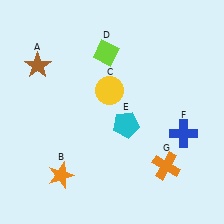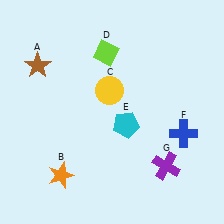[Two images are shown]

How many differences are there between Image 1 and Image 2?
There is 1 difference between the two images.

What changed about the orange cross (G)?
In Image 1, G is orange. In Image 2, it changed to purple.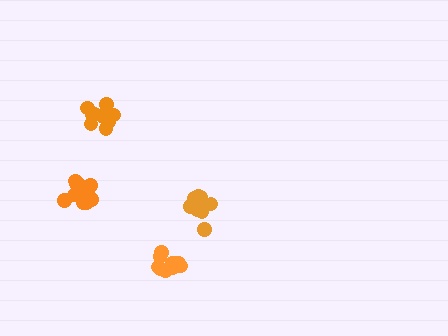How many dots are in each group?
Group 1: 12 dots, Group 2: 10 dots, Group 3: 10 dots, Group 4: 9 dots (41 total).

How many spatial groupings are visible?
There are 4 spatial groupings.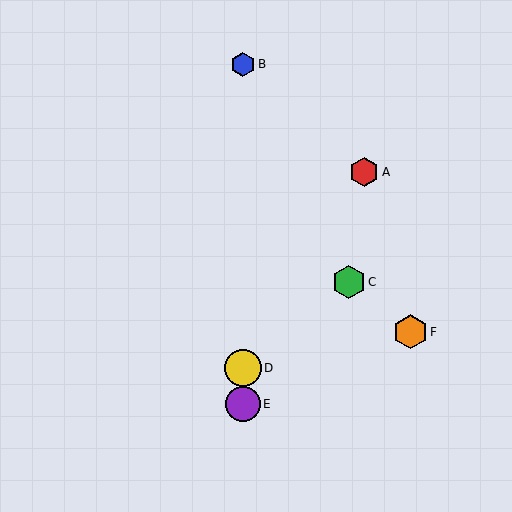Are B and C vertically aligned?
No, B is at x≈243 and C is at x≈349.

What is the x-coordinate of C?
Object C is at x≈349.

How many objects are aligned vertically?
3 objects (B, D, E) are aligned vertically.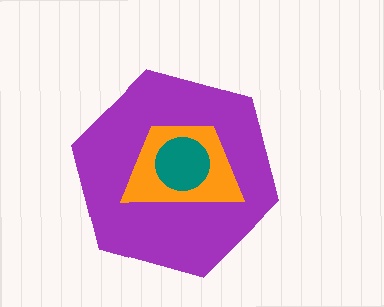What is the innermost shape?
The teal circle.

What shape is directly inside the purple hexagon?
The orange trapezoid.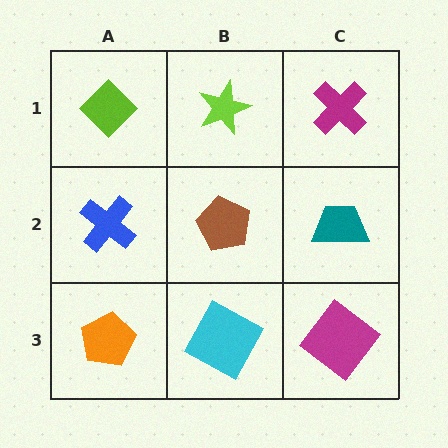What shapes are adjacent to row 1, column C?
A teal trapezoid (row 2, column C), a lime star (row 1, column B).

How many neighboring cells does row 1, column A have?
2.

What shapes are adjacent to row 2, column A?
A lime diamond (row 1, column A), an orange pentagon (row 3, column A), a brown pentagon (row 2, column B).